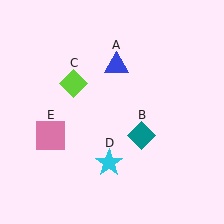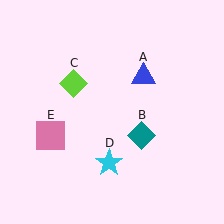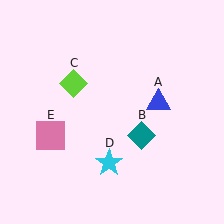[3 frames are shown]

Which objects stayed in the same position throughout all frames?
Teal diamond (object B) and lime diamond (object C) and cyan star (object D) and pink square (object E) remained stationary.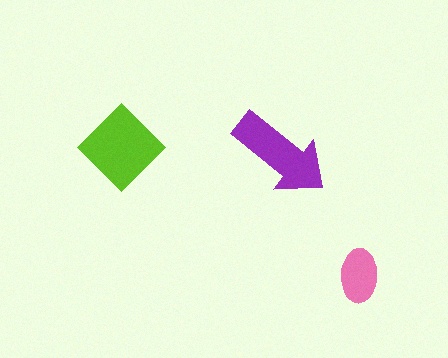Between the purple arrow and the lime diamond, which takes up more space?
The lime diamond.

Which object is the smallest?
The pink ellipse.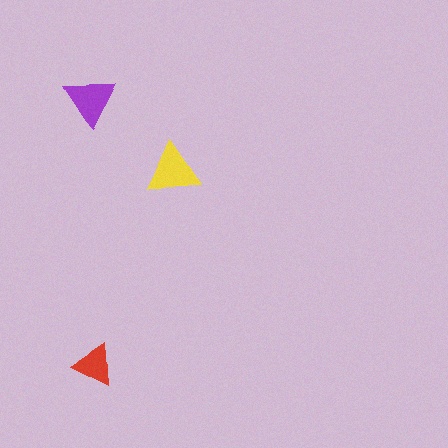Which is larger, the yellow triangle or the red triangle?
The yellow one.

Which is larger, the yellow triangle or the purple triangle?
The yellow one.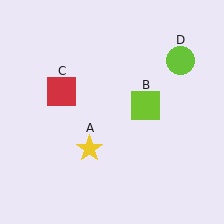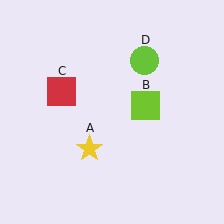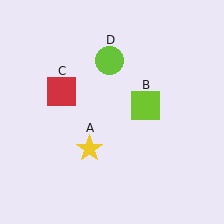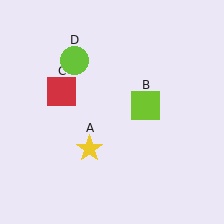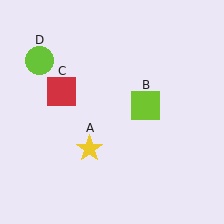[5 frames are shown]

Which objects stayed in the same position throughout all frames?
Yellow star (object A) and lime square (object B) and red square (object C) remained stationary.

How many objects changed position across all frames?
1 object changed position: lime circle (object D).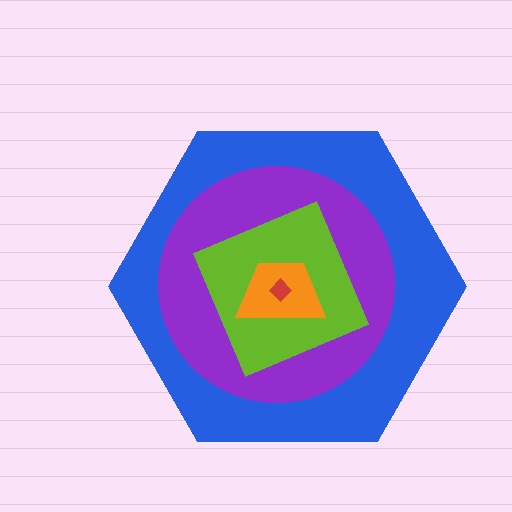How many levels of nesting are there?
5.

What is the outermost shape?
The blue hexagon.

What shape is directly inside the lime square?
The orange trapezoid.